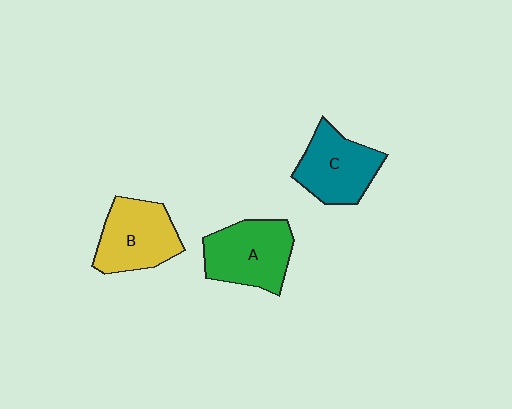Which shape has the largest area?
Shape A (green).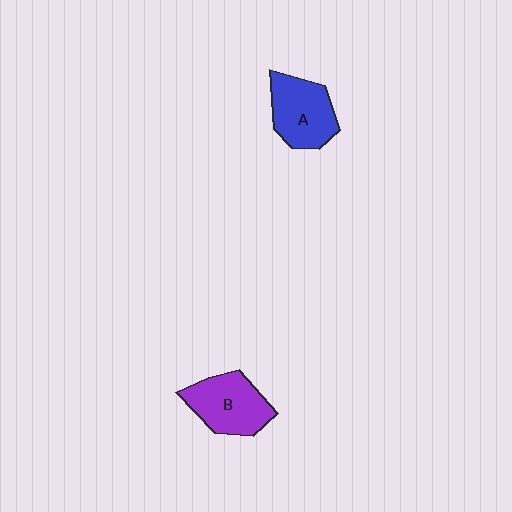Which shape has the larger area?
Shape B (purple).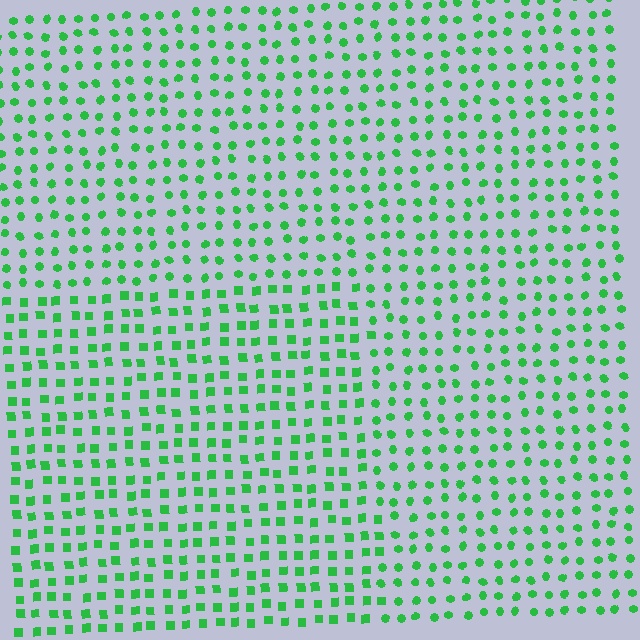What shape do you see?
I see a rectangle.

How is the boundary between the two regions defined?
The boundary is defined by a change in element shape: squares inside vs. circles outside. All elements share the same color and spacing.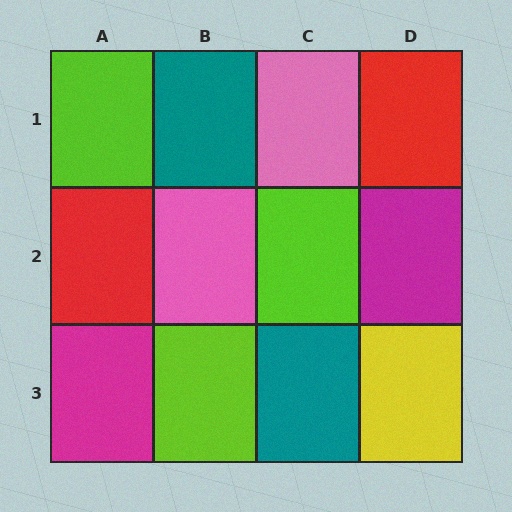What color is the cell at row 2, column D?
Magenta.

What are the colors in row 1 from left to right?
Lime, teal, pink, red.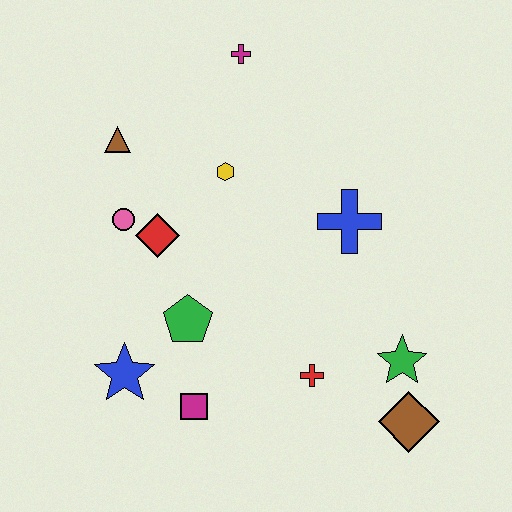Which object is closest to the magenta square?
The blue star is closest to the magenta square.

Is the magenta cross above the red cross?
Yes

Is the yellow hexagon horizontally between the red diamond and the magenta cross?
Yes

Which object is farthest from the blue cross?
The blue star is farthest from the blue cross.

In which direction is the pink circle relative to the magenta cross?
The pink circle is below the magenta cross.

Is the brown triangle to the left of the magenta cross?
Yes